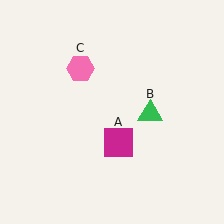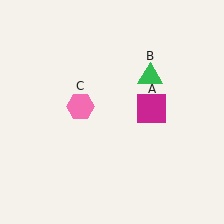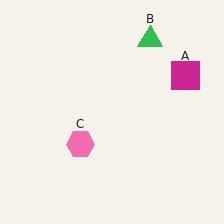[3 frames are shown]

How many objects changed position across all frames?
3 objects changed position: magenta square (object A), green triangle (object B), pink hexagon (object C).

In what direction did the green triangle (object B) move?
The green triangle (object B) moved up.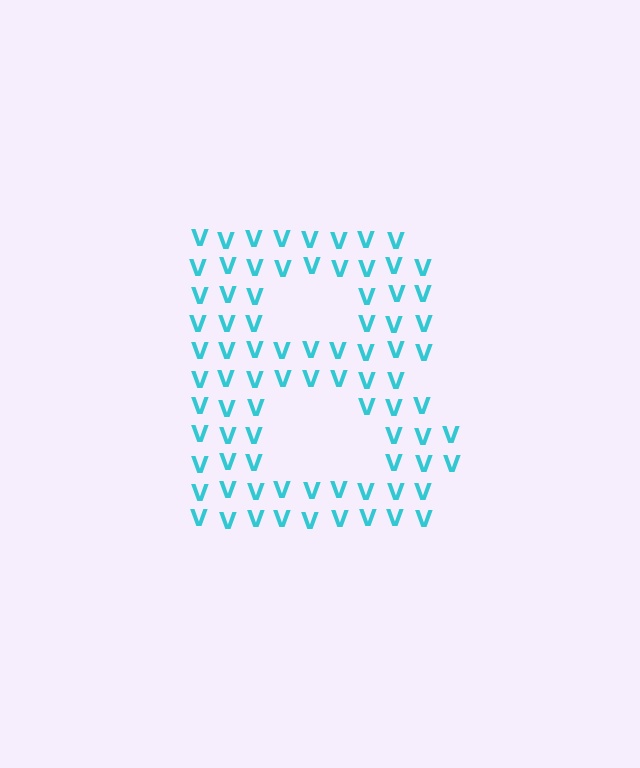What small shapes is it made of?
It is made of small letter V's.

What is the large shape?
The large shape is the letter B.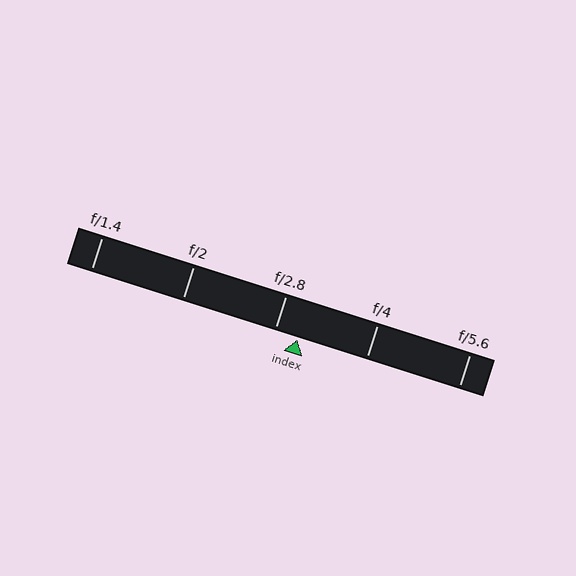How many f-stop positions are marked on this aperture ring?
There are 5 f-stop positions marked.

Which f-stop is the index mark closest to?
The index mark is closest to f/2.8.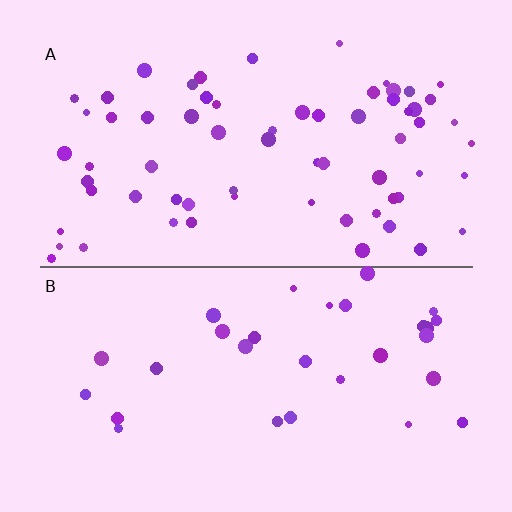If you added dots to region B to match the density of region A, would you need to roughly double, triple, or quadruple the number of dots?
Approximately double.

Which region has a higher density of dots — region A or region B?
A (the top).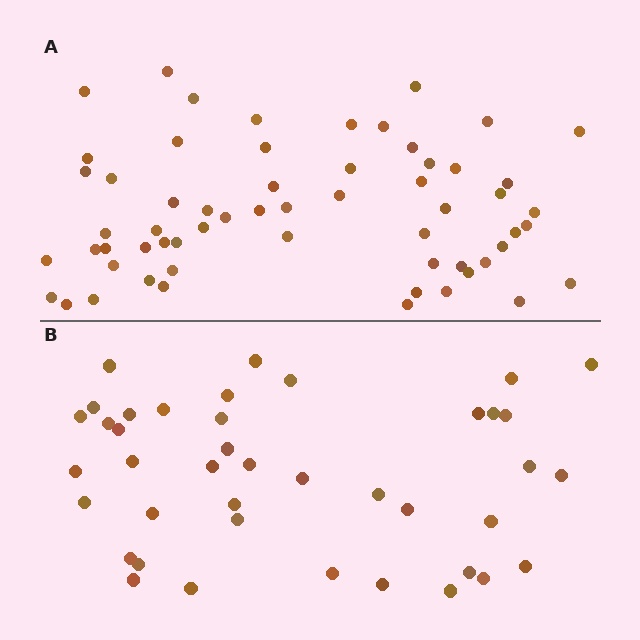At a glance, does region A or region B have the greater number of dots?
Region A (the top region) has more dots.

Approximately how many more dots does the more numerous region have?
Region A has approximately 20 more dots than region B.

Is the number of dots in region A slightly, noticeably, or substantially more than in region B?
Region A has substantially more. The ratio is roughly 1.5 to 1.